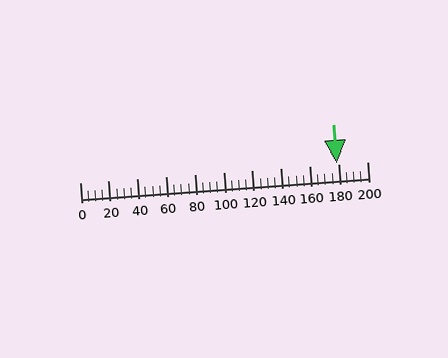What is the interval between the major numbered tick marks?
The major tick marks are spaced 20 units apart.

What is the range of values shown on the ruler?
The ruler shows values from 0 to 200.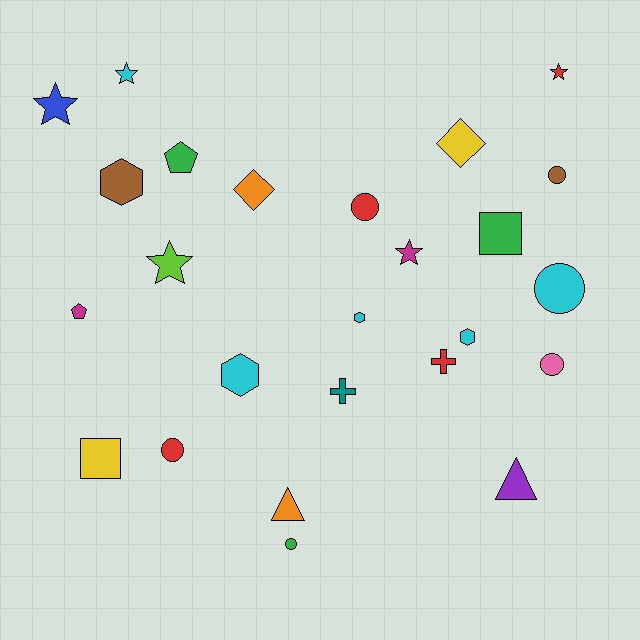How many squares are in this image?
There are 2 squares.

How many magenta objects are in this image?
There are 2 magenta objects.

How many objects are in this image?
There are 25 objects.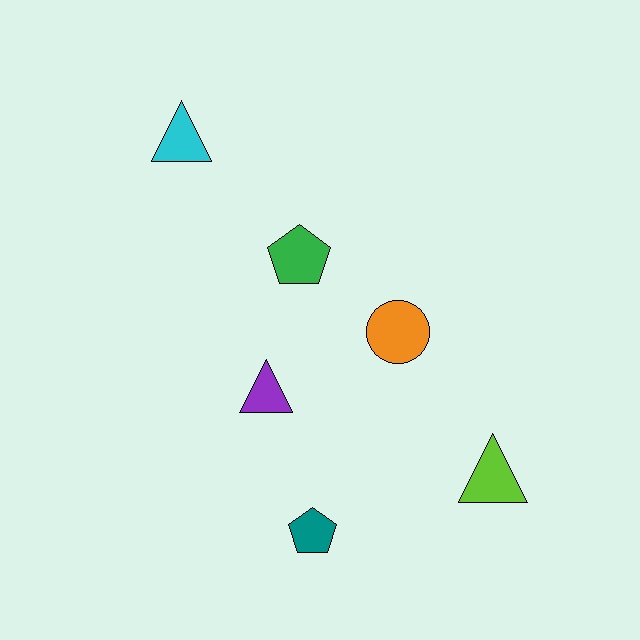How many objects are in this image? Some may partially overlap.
There are 6 objects.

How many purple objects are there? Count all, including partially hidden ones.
There is 1 purple object.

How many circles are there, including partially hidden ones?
There is 1 circle.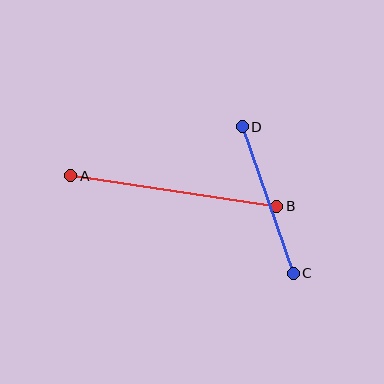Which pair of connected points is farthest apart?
Points A and B are farthest apart.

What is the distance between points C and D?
The distance is approximately 155 pixels.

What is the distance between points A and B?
The distance is approximately 208 pixels.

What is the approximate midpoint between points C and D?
The midpoint is at approximately (268, 200) pixels.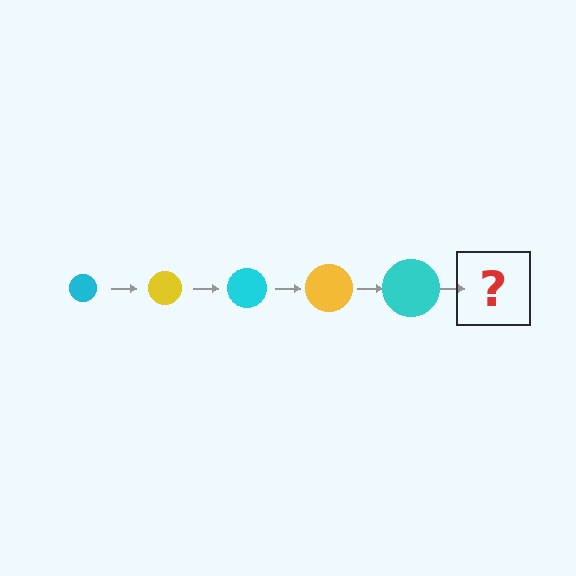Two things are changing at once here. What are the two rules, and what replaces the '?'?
The two rules are that the circle grows larger each step and the color cycles through cyan and yellow. The '?' should be a yellow circle, larger than the previous one.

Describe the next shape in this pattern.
It should be a yellow circle, larger than the previous one.